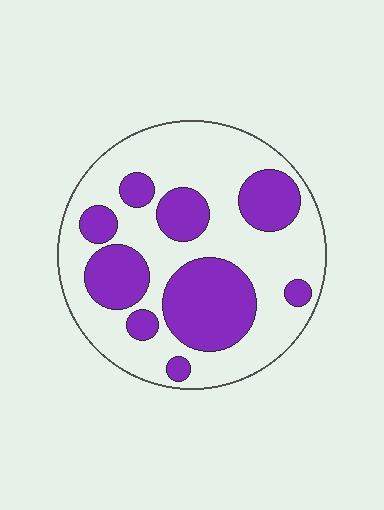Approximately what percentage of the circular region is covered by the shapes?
Approximately 35%.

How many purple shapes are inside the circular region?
9.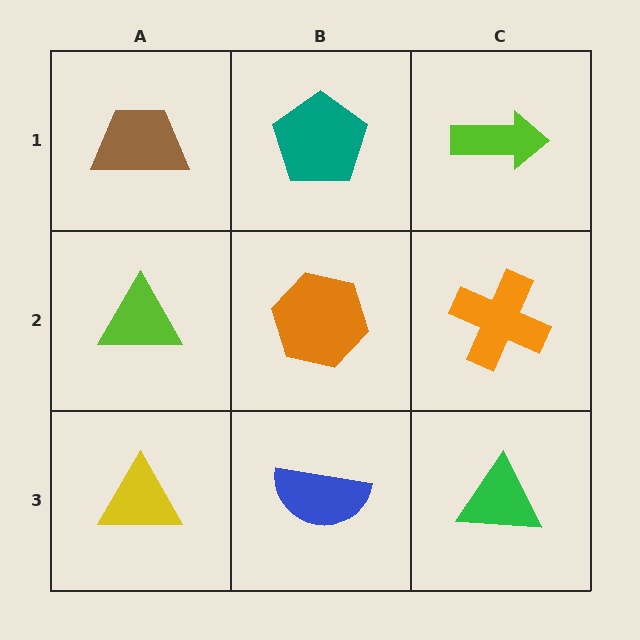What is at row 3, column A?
A yellow triangle.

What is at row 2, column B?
An orange hexagon.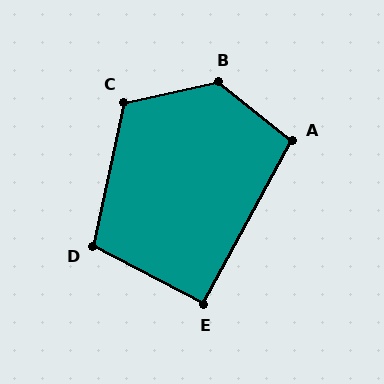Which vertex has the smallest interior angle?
E, at approximately 91 degrees.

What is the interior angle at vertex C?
Approximately 114 degrees (obtuse).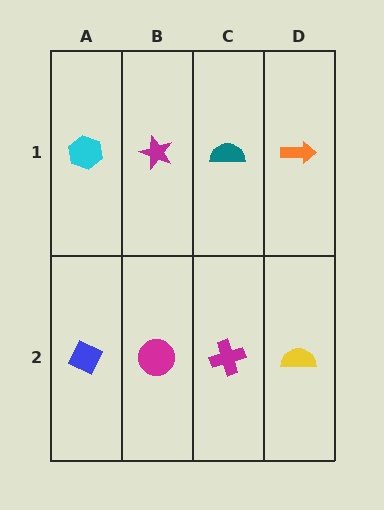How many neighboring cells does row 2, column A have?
2.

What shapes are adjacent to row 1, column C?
A magenta cross (row 2, column C), a magenta star (row 1, column B), an orange arrow (row 1, column D).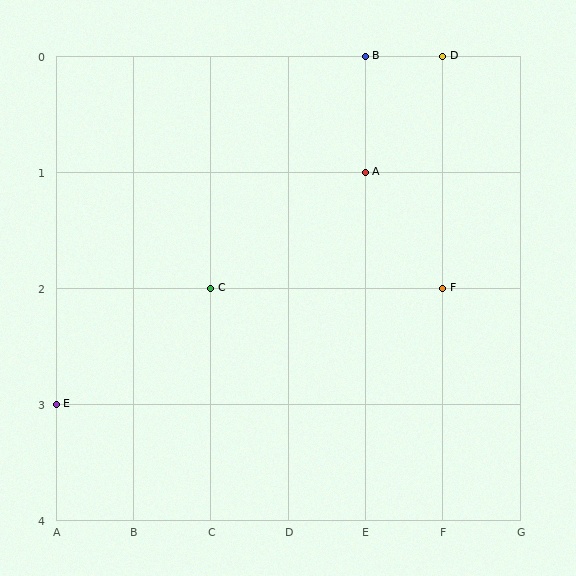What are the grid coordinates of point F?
Point F is at grid coordinates (F, 2).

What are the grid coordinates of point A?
Point A is at grid coordinates (E, 1).